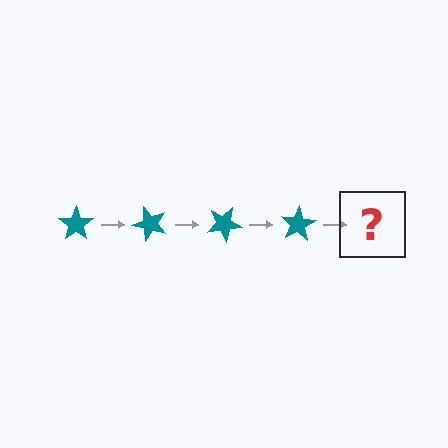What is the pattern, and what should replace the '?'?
The pattern is that the star rotates 50 degrees each step. The '?' should be a teal star rotated 200 degrees.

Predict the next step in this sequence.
The next step is a teal star rotated 200 degrees.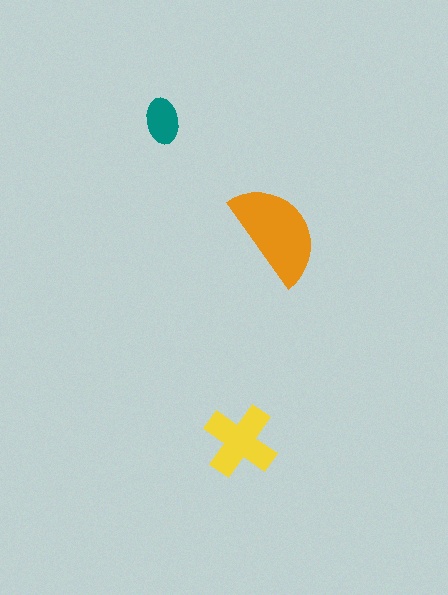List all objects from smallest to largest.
The teal ellipse, the yellow cross, the orange semicircle.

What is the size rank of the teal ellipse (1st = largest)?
3rd.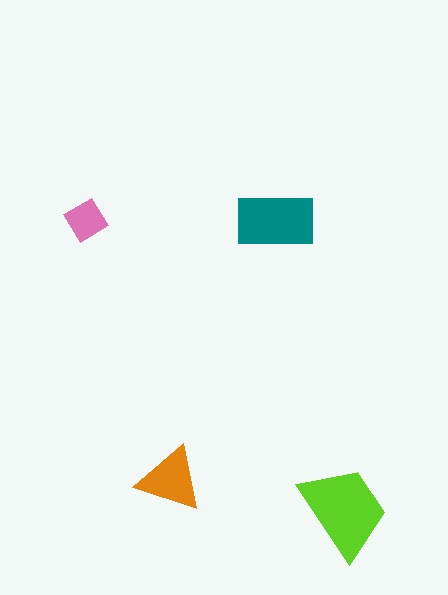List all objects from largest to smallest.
The lime trapezoid, the teal rectangle, the orange triangle, the pink diamond.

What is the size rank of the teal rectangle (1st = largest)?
2nd.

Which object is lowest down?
The lime trapezoid is bottommost.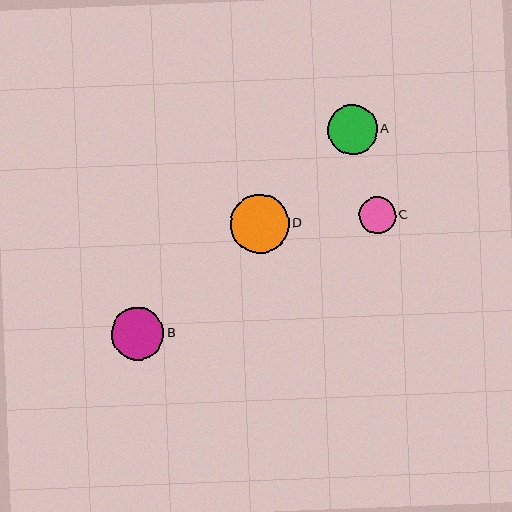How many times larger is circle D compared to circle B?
Circle D is approximately 1.1 times the size of circle B.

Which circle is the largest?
Circle D is the largest with a size of approximately 59 pixels.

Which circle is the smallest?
Circle C is the smallest with a size of approximately 37 pixels.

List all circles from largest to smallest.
From largest to smallest: D, B, A, C.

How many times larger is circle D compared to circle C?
Circle D is approximately 1.6 times the size of circle C.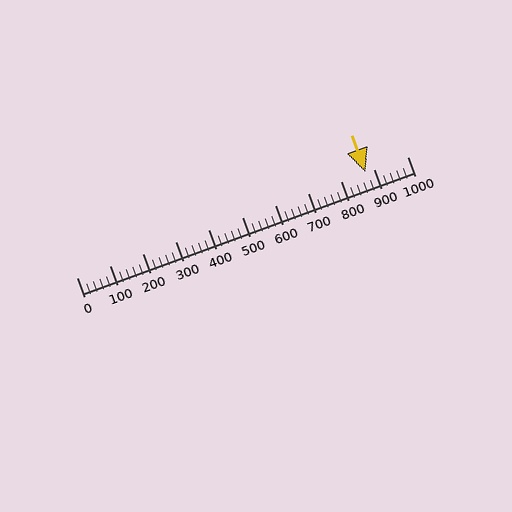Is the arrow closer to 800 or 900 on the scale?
The arrow is closer to 900.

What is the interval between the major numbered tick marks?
The major tick marks are spaced 100 units apart.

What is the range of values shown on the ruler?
The ruler shows values from 0 to 1000.